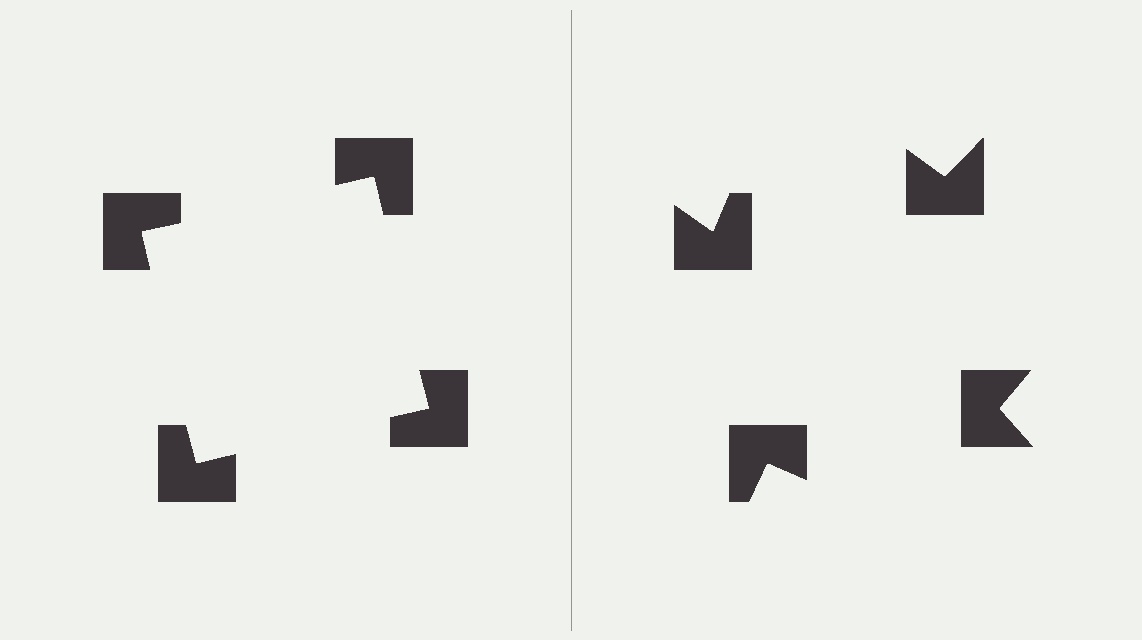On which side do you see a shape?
An illusory square appears on the left side. On the right side the wedge cuts are rotated, so no coherent shape forms.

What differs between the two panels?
The notched squares are positioned identically on both sides; only the wedge orientations differ. On the left they align to a square; on the right they are misaligned.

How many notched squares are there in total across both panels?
8 — 4 on each side.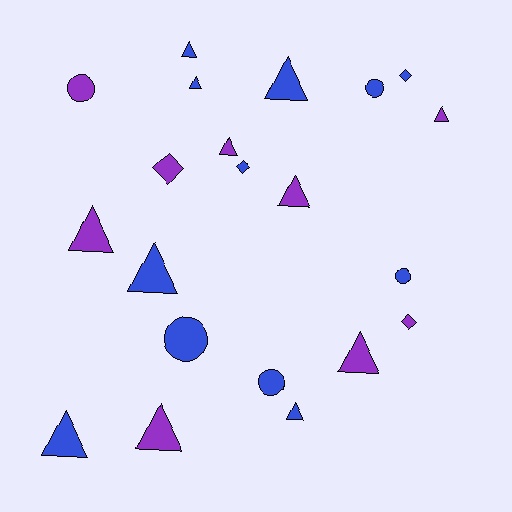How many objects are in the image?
There are 21 objects.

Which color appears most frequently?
Blue, with 12 objects.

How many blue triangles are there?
There are 6 blue triangles.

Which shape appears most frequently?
Triangle, with 12 objects.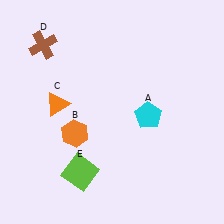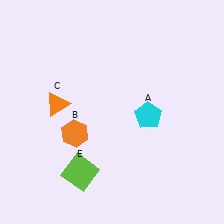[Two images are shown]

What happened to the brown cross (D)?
The brown cross (D) was removed in Image 2. It was in the top-left area of Image 1.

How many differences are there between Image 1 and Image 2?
There is 1 difference between the two images.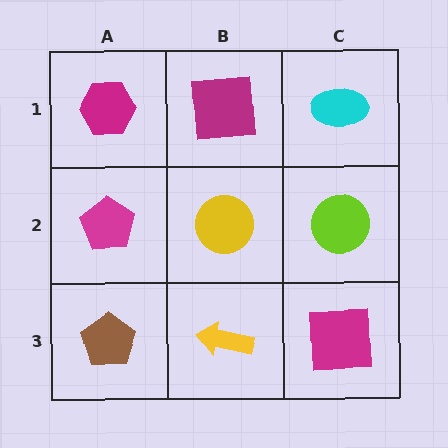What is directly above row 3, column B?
A yellow circle.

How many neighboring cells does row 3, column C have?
2.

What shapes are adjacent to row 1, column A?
A magenta pentagon (row 2, column A), a magenta square (row 1, column B).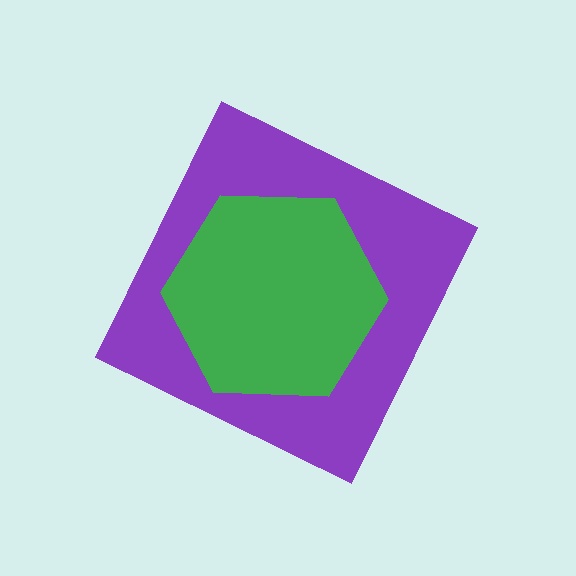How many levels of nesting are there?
2.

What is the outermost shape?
The purple diamond.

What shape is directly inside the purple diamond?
The green hexagon.